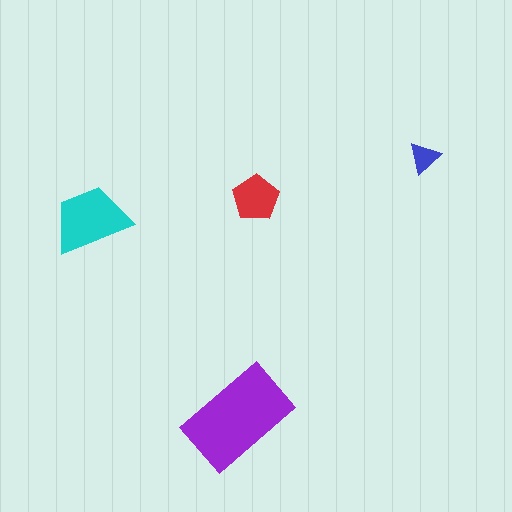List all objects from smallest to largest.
The blue triangle, the red pentagon, the cyan trapezoid, the purple rectangle.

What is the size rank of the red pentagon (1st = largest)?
3rd.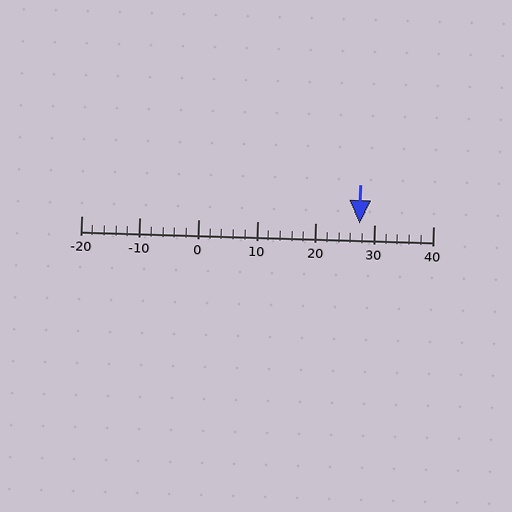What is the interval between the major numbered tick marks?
The major tick marks are spaced 10 units apart.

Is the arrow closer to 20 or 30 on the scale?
The arrow is closer to 30.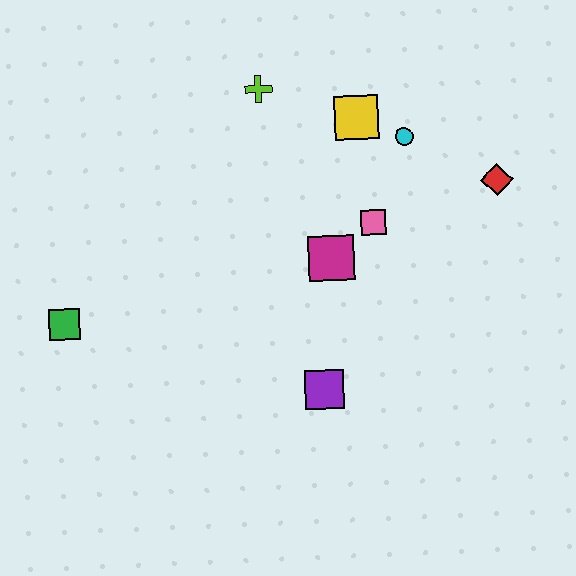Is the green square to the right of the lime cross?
No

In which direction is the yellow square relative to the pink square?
The yellow square is above the pink square.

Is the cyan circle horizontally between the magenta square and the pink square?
No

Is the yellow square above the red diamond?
Yes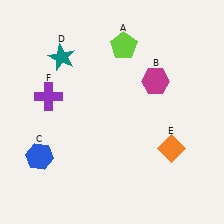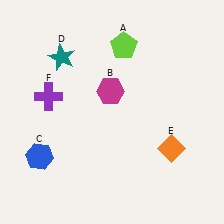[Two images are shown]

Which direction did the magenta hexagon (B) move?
The magenta hexagon (B) moved left.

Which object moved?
The magenta hexagon (B) moved left.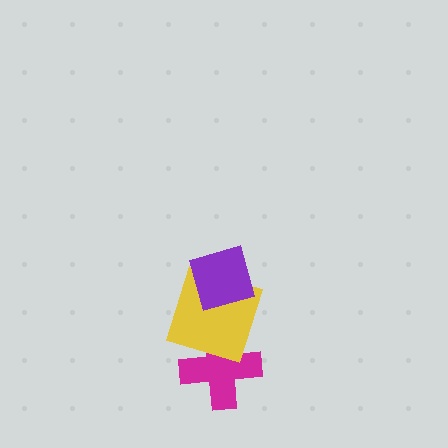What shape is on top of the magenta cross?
The yellow square is on top of the magenta cross.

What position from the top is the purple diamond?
The purple diamond is 1st from the top.